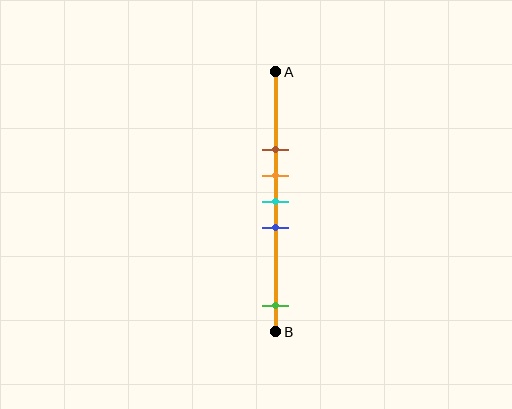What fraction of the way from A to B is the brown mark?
The brown mark is approximately 30% (0.3) of the way from A to B.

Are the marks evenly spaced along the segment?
No, the marks are not evenly spaced.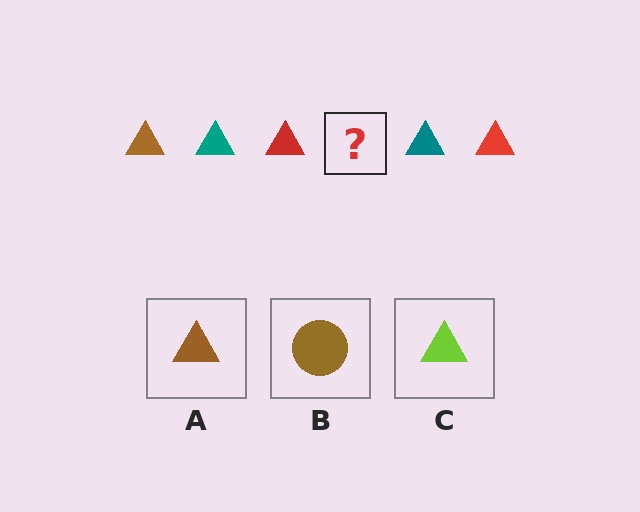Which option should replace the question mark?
Option A.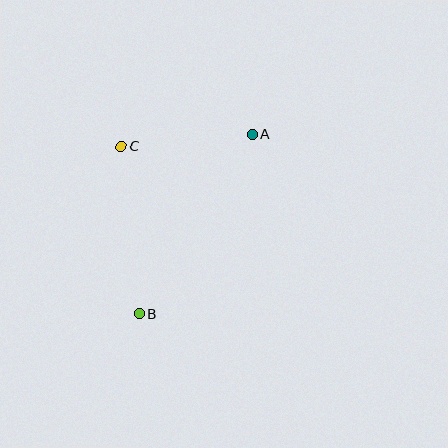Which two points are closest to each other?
Points A and C are closest to each other.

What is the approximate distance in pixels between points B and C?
The distance between B and C is approximately 168 pixels.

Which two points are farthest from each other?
Points A and B are farthest from each other.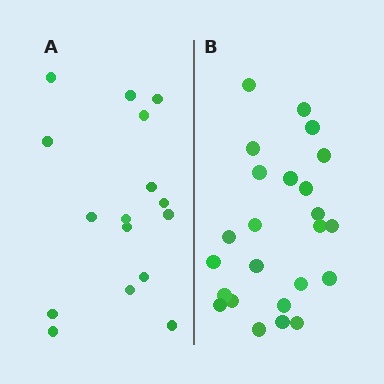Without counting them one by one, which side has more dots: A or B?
Region B (the right region) has more dots.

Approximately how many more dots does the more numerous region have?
Region B has roughly 8 or so more dots than region A.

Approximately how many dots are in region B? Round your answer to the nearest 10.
About 20 dots. (The exact count is 24, which rounds to 20.)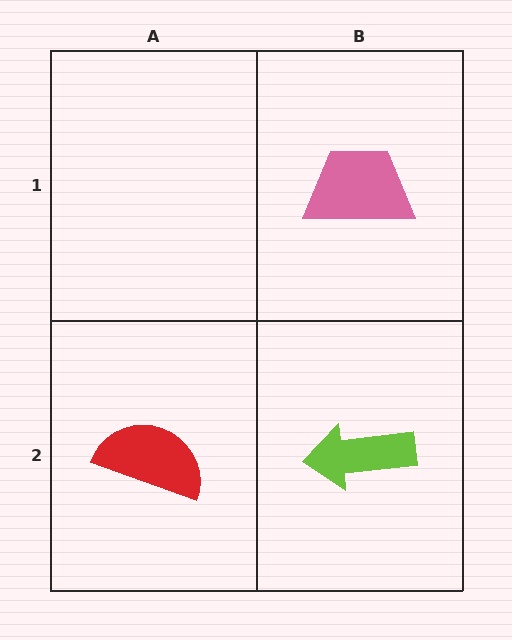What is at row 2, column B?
A lime arrow.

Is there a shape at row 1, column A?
No, that cell is empty.